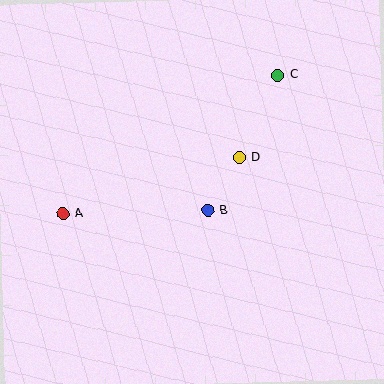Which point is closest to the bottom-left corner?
Point A is closest to the bottom-left corner.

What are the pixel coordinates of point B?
Point B is at (208, 210).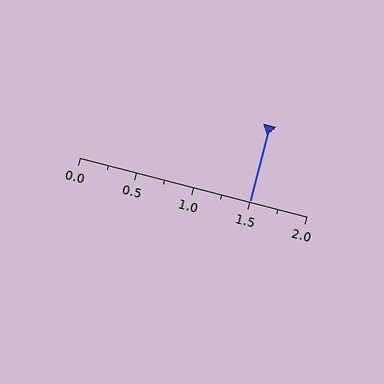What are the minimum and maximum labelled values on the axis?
The axis runs from 0.0 to 2.0.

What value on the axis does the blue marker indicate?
The marker indicates approximately 1.5.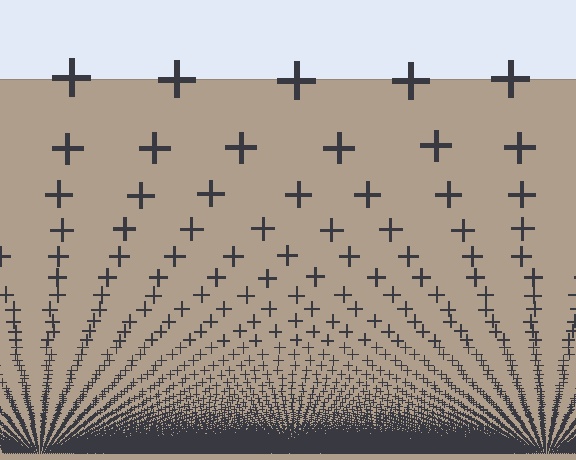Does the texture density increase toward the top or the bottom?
Density increases toward the bottom.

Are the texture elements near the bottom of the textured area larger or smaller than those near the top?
Smaller. The gradient is inverted — elements near the bottom are smaller and denser.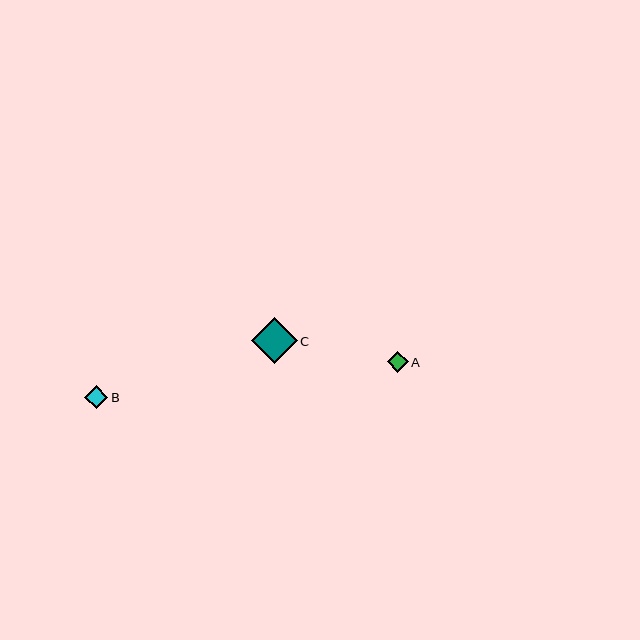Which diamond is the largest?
Diamond C is the largest with a size of approximately 46 pixels.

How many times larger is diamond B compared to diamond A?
Diamond B is approximately 1.1 times the size of diamond A.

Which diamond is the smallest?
Diamond A is the smallest with a size of approximately 21 pixels.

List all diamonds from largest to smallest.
From largest to smallest: C, B, A.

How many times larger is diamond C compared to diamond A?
Diamond C is approximately 2.2 times the size of diamond A.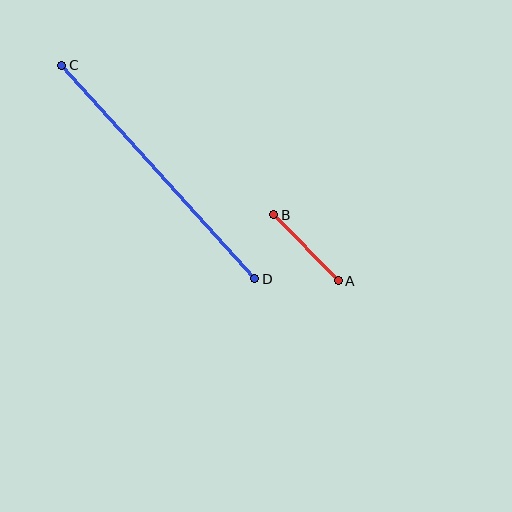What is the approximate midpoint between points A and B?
The midpoint is at approximately (306, 248) pixels.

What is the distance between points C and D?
The distance is approximately 288 pixels.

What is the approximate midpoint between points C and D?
The midpoint is at approximately (158, 172) pixels.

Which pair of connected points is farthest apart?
Points C and D are farthest apart.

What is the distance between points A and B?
The distance is approximately 92 pixels.